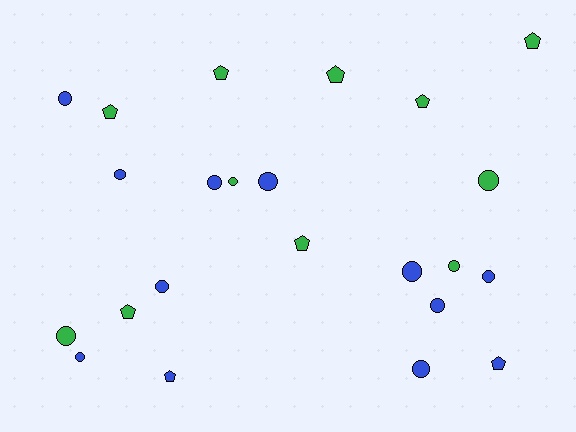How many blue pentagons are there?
There are 2 blue pentagons.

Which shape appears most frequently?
Circle, with 14 objects.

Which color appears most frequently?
Blue, with 12 objects.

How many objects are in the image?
There are 23 objects.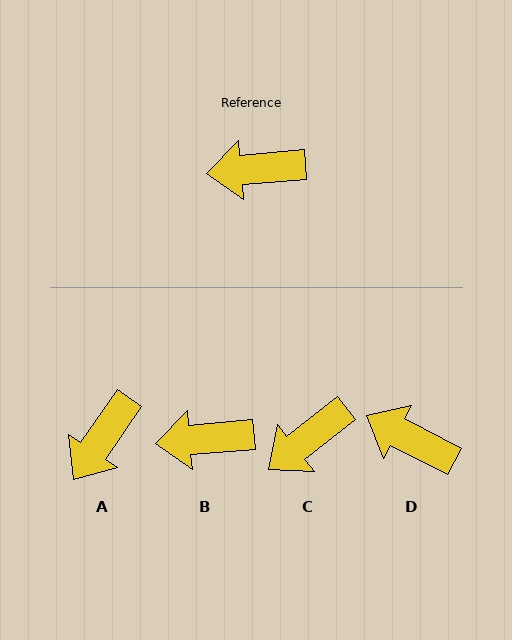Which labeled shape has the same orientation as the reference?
B.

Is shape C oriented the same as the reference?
No, it is off by about 33 degrees.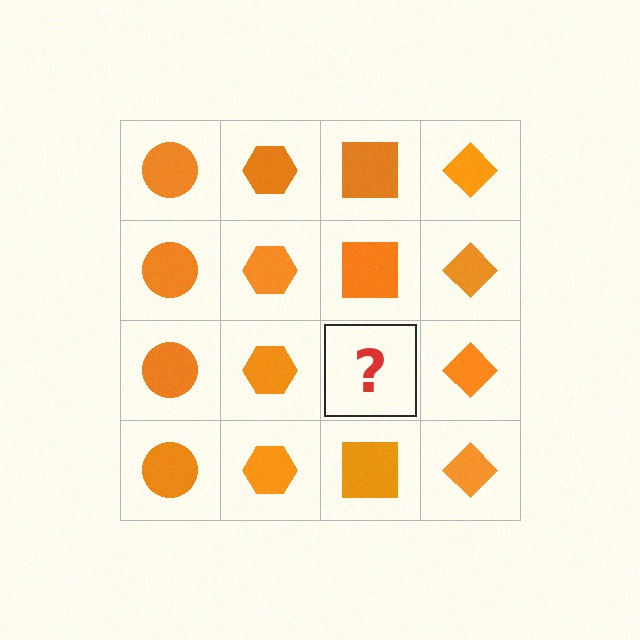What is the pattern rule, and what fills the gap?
The rule is that each column has a consistent shape. The gap should be filled with an orange square.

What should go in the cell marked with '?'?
The missing cell should contain an orange square.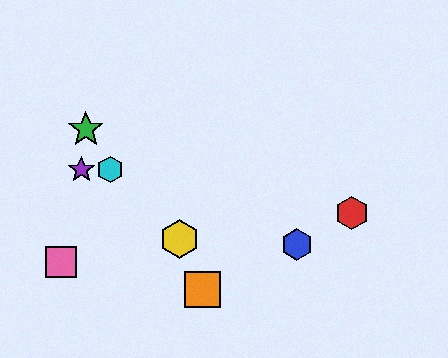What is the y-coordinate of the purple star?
The purple star is at y≈169.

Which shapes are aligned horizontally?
The purple star, the cyan hexagon are aligned horizontally.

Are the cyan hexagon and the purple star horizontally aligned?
Yes, both are at y≈169.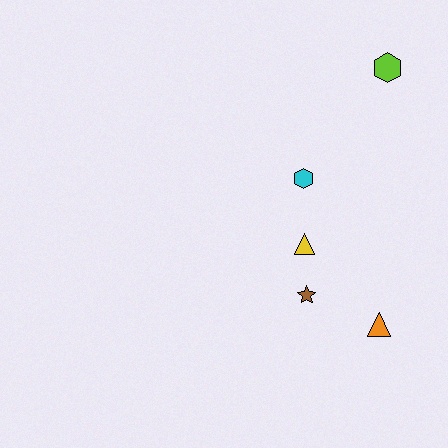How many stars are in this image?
There is 1 star.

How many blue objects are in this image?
There are no blue objects.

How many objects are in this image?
There are 5 objects.